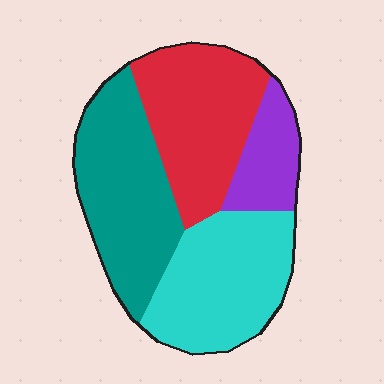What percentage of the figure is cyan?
Cyan covers about 30% of the figure.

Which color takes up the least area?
Purple, at roughly 10%.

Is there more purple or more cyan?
Cyan.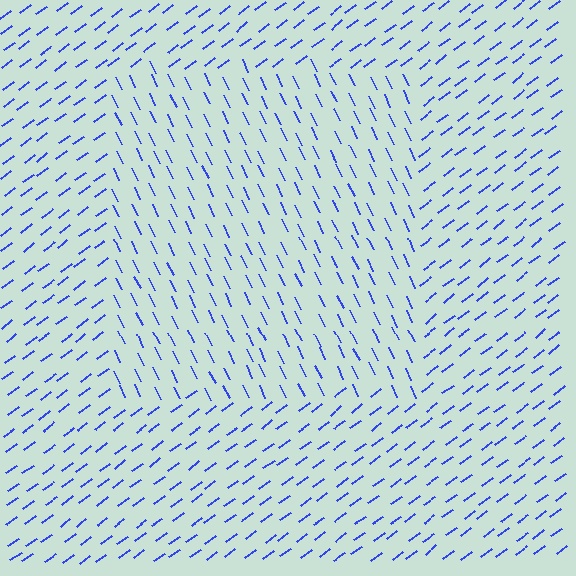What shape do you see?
I see a rectangle.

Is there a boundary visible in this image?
Yes, there is a texture boundary formed by a change in line orientation.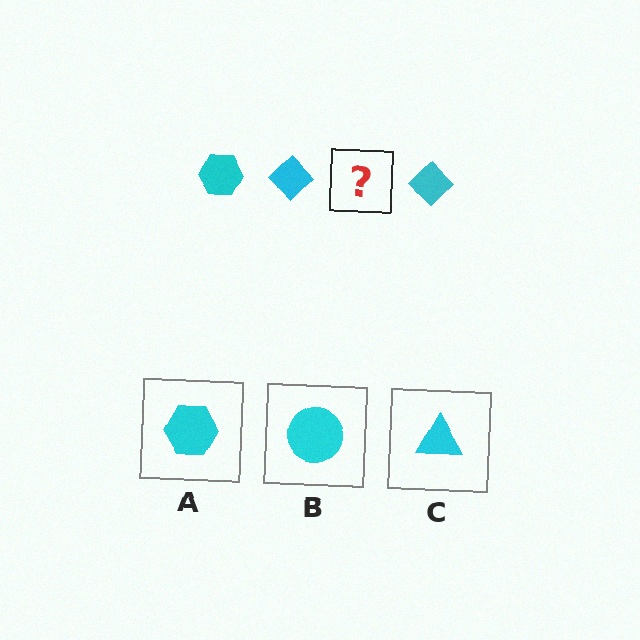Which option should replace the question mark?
Option A.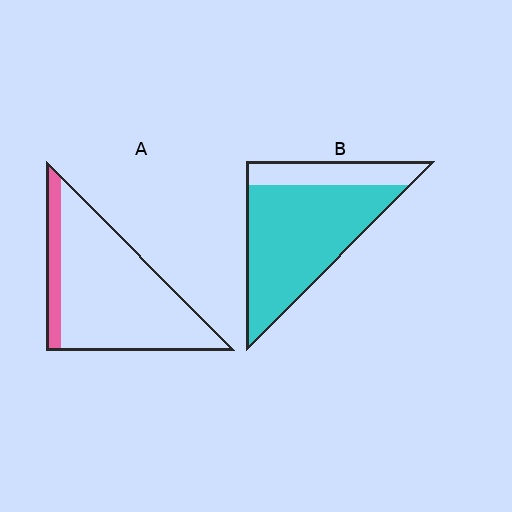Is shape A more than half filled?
No.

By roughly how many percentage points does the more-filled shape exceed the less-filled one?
By roughly 60 percentage points (B over A).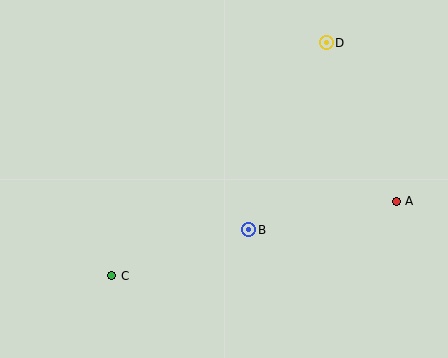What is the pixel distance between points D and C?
The distance between D and C is 317 pixels.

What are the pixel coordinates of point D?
Point D is at (326, 43).